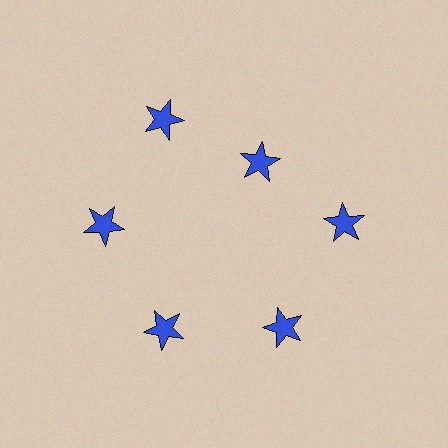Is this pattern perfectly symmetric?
No. The 6 blue stars are arranged in a ring, but one element near the 1 o'clock position is pulled inward toward the center, breaking the 6-fold rotational symmetry.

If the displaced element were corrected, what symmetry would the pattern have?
It would have 6-fold rotational symmetry — the pattern would map onto itself every 60 degrees.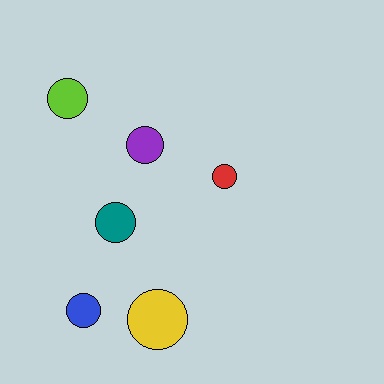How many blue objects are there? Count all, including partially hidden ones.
There is 1 blue object.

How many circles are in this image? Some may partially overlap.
There are 6 circles.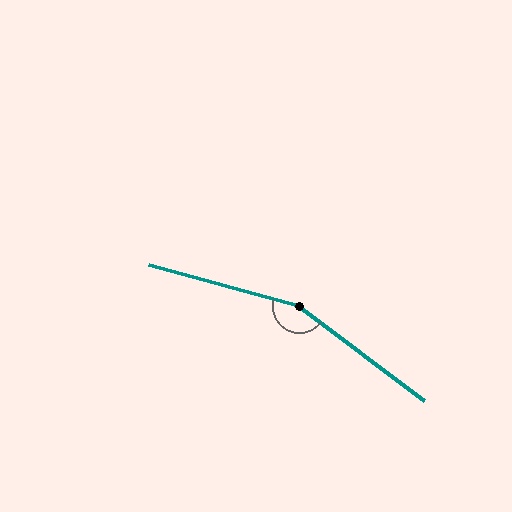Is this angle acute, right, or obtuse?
It is obtuse.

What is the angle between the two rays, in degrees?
Approximately 158 degrees.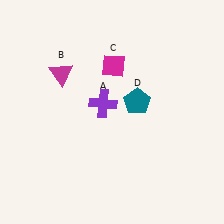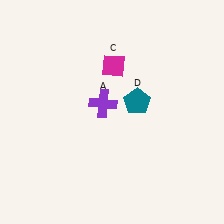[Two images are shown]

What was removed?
The magenta triangle (B) was removed in Image 2.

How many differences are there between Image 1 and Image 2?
There is 1 difference between the two images.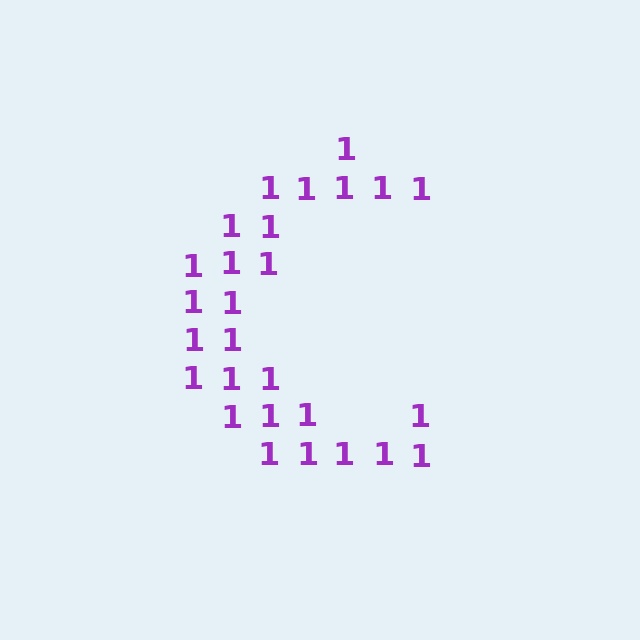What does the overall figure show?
The overall figure shows the letter C.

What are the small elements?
The small elements are digit 1's.